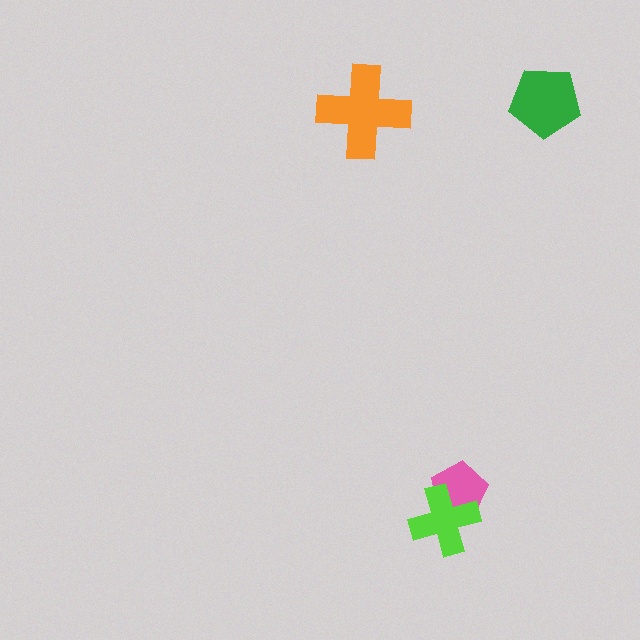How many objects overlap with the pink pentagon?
1 object overlaps with the pink pentagon.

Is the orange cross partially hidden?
No, no other shape covers it.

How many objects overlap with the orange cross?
0 objects overlap with the orange cross.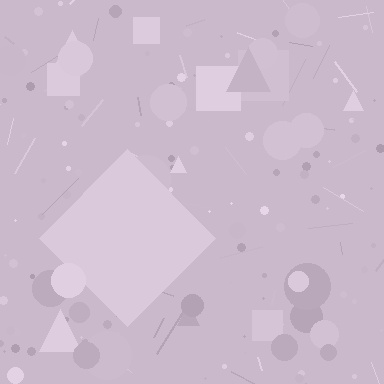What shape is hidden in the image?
A diamond is hidden in the image.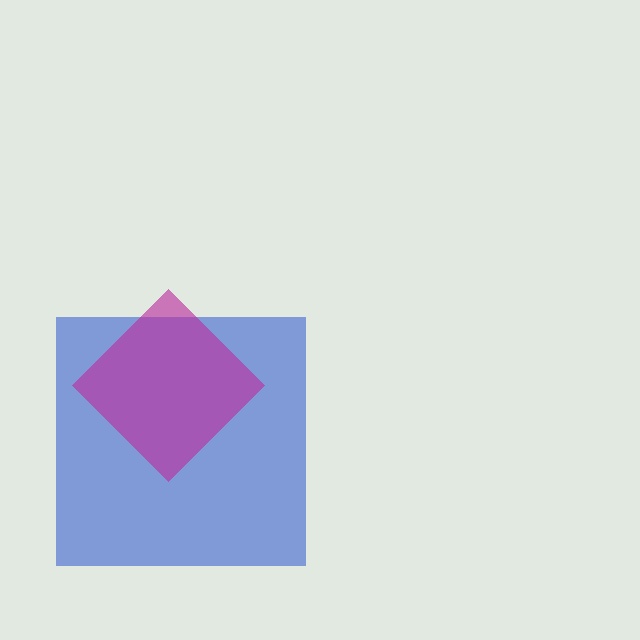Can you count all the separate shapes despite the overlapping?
Yes, there are 2 separate shapes.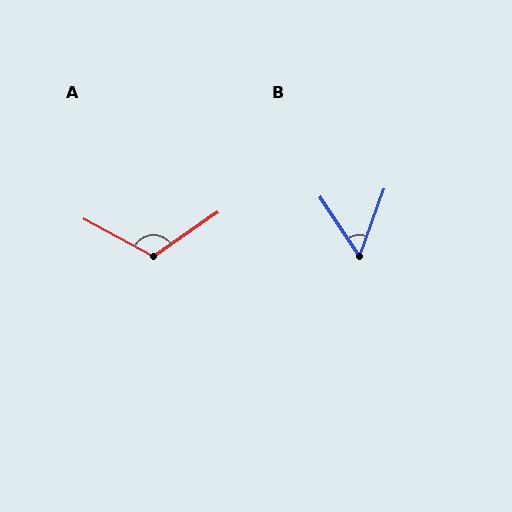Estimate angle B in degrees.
Approximately 54 degrees.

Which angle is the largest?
A, at approximately 117 degrees.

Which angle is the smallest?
B, at approximately 54 degrees.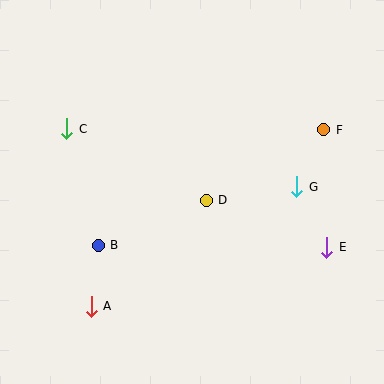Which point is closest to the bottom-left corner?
Point A is closest to the bottom-left corner.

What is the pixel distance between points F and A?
The distance between F and A is 292 pixels.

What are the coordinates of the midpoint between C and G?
The midpoint between C and G is at (182, 158).